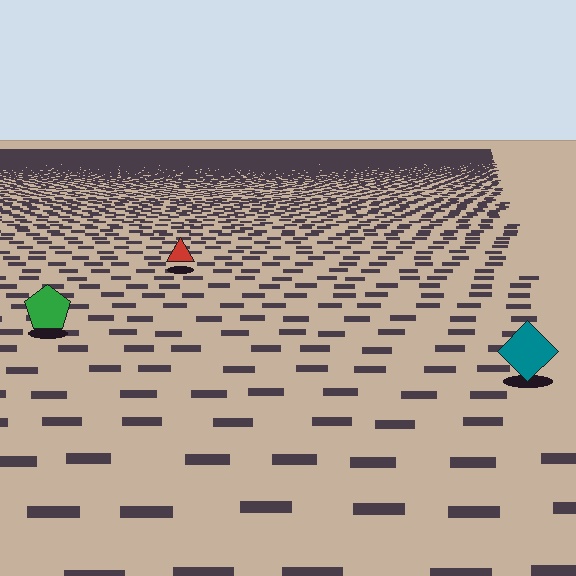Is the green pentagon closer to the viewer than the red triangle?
Yes. The green pentagon is closer — you can tell from the texture gradient: the ground texture is coarser near it.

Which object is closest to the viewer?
The teal diamond is closest. The texture marks near it are larger and more spread out.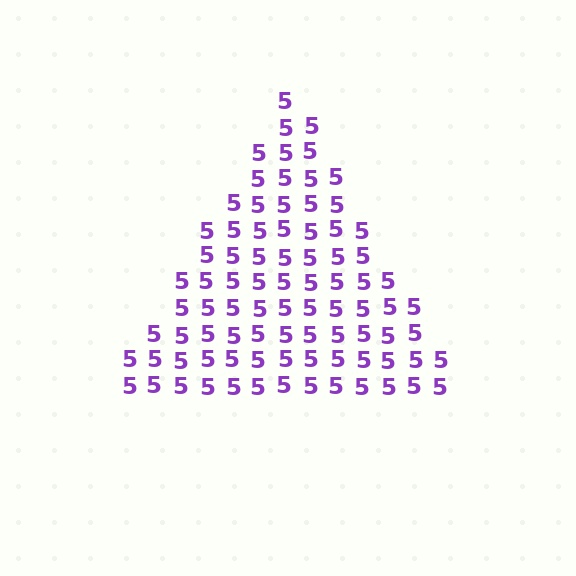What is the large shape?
The large shape is a triangle.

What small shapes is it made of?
It is made of small digit 5's.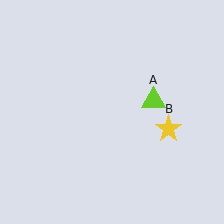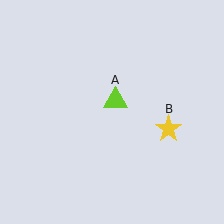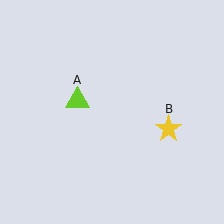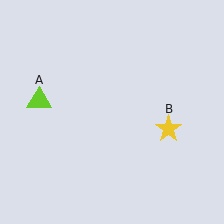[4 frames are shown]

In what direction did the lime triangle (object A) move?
The lime triangle (object A) moved left.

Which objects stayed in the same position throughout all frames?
Yellow star (object B) remained stationary.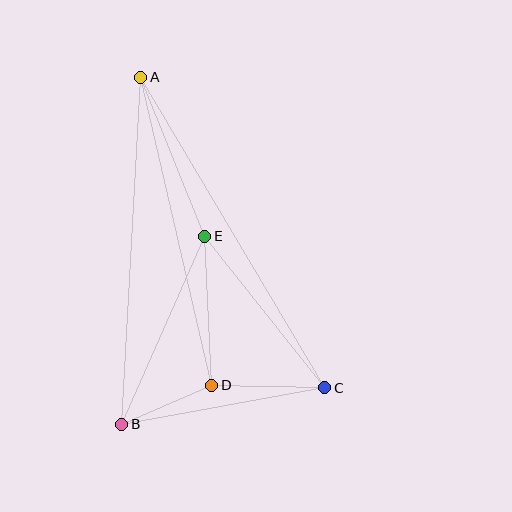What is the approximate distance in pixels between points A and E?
The distance between A and E is approximately 172 pixels.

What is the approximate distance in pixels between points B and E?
The distance between B and E is approximately 206 pixels.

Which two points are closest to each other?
Points B and D are closest to each other.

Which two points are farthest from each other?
Points A and C are farthest from each other.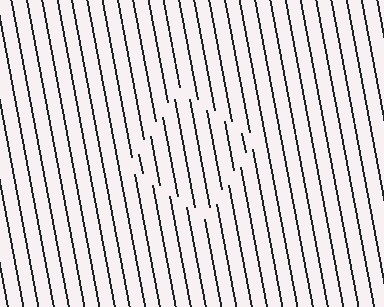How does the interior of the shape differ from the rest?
The interior of the shape contains the same grating, shifted by half a period — the contour is defined by the phase discontinuity where line-ends from the inner and outer gratings abut.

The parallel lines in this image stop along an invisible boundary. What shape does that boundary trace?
An illusory square. The interior of the shape contains the same grating, shifted by half a period — the contour is defined by the phase discontinuity where line-ends from the inner and outer gratings abut.